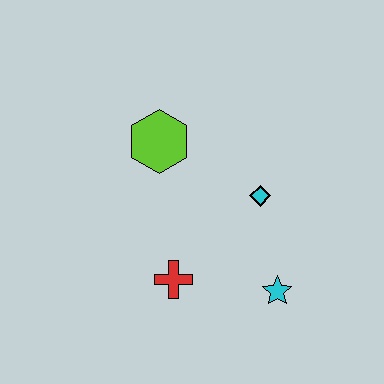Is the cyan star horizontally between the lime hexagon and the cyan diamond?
No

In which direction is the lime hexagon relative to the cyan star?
The lime hexagon is above the cyan star.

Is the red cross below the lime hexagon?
Yes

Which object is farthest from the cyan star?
The lime hexagon is farthest from the cyan star.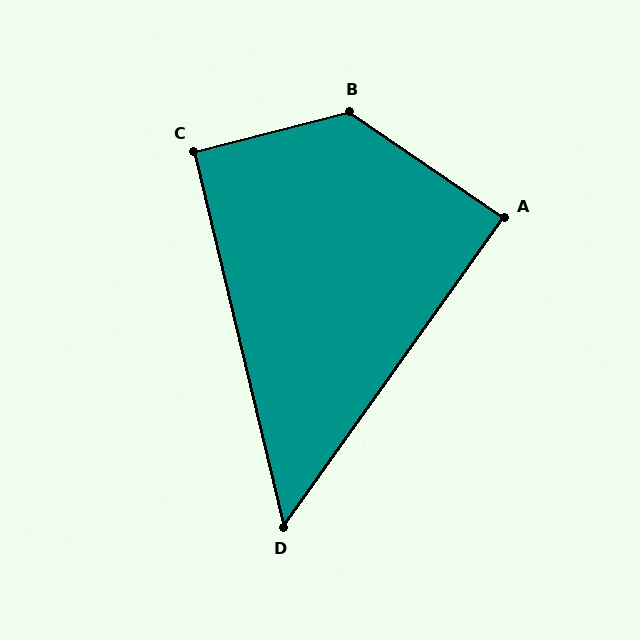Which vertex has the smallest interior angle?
D, at approximately 49 degrees.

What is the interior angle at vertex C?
Approximately 91 degrees (approximately right).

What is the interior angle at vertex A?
Approximately 89 degrees (approximately right).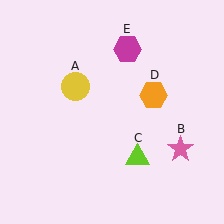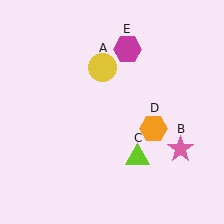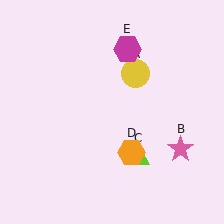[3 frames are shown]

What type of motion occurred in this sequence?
The yellow circle (object A), orange hexagon (object D) rotated clockwise around the center of the scene.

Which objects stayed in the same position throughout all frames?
Pink star (object B) and lime triangle (object C) and magenta hexagon (object E) remained stationary.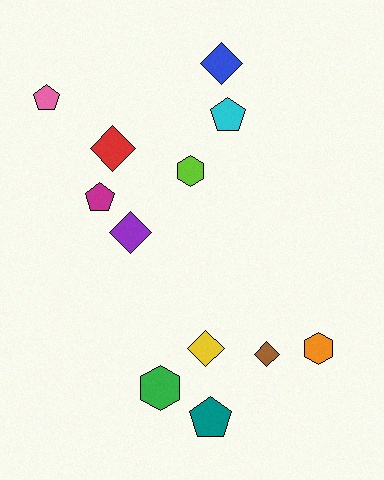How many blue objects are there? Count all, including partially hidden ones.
There is 1 blue object.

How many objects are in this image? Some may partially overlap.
There are 12 objects.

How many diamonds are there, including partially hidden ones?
There are 5 diamonds.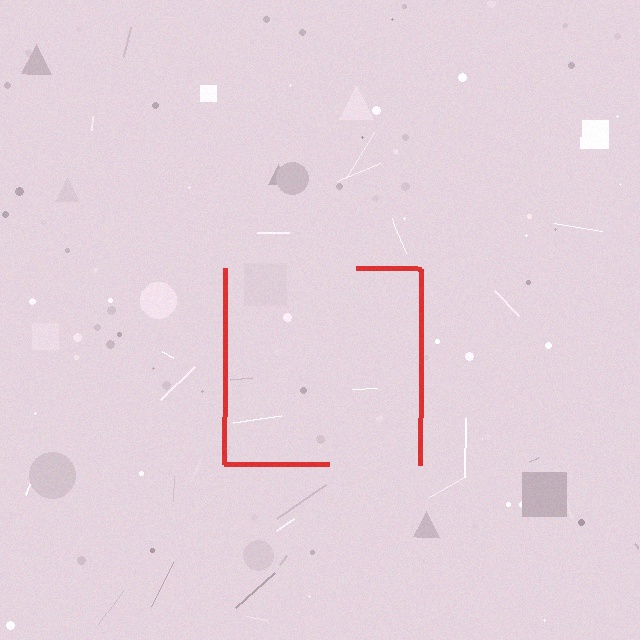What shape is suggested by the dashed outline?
The dashed outline suggests a square.